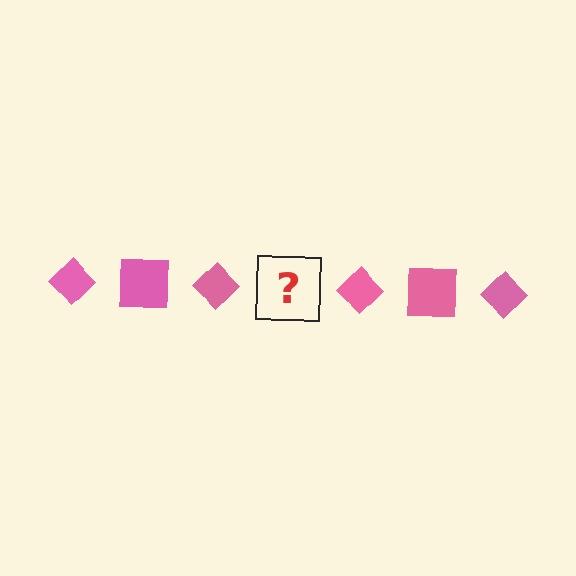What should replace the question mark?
The question mark should be replaced with a pink square.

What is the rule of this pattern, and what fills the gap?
The rule is that the pattern cycles through diamond, square shapes in pink. The gap should be filled with a pink square.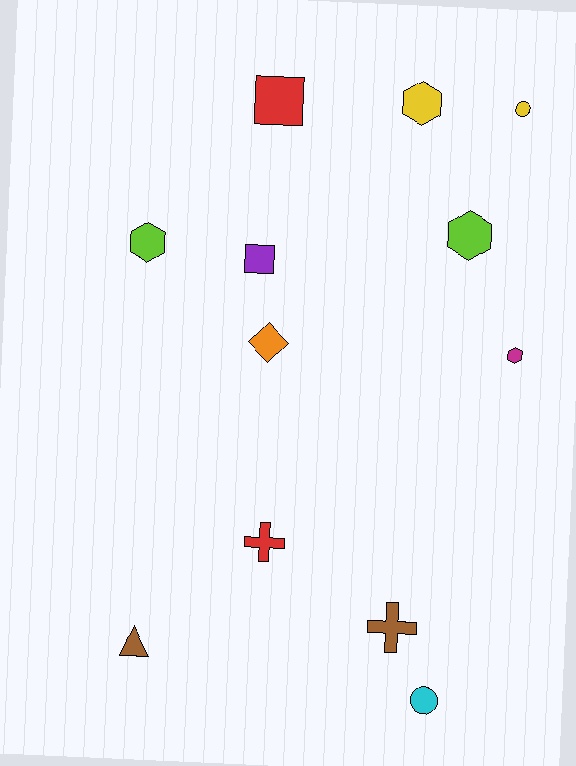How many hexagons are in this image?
There are 4 hexagons.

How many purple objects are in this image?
There is 1 purple object.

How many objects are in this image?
There are 12 objects.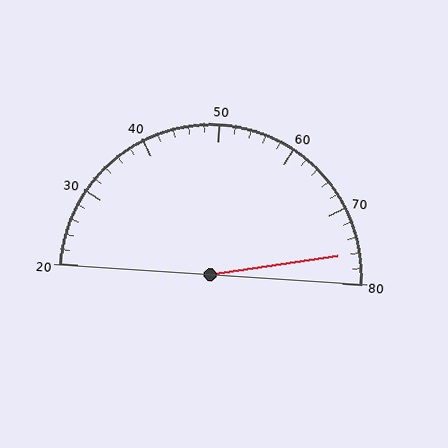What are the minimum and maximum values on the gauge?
The gauge ranges from 20 to 80.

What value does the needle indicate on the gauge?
The needle indicates approximately 76.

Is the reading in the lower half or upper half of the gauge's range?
The reading is in the upper half of the range (20 to 80).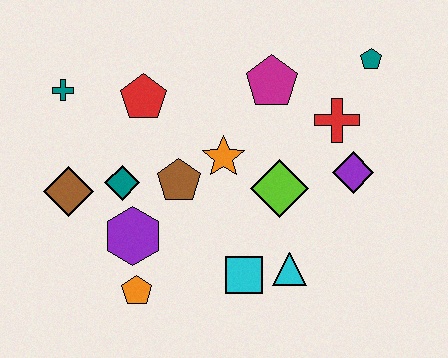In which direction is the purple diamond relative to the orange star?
The purple diamond is to the right of the orange star.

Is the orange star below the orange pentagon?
No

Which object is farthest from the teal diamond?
The teal pentagon is farthest from the teal diamond.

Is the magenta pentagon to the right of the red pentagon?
Yes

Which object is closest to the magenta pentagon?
The red cross is closest to the magenta pentagon.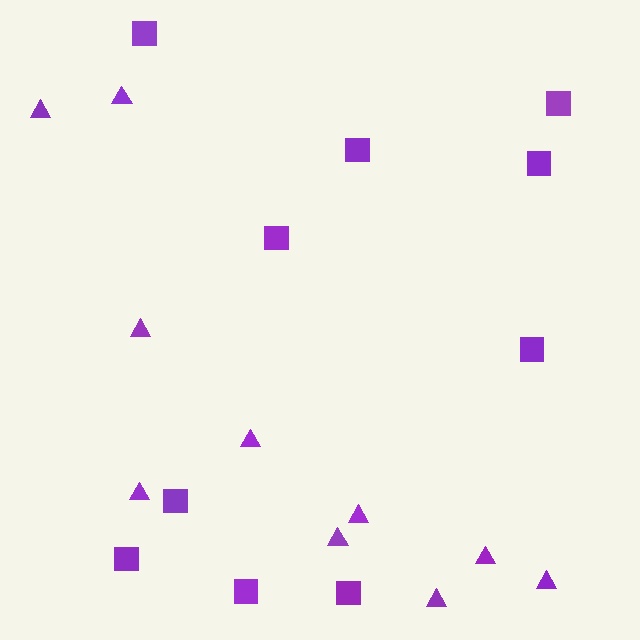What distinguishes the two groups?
There are 2 groups: one group of triangles (10) and one group of squares (10).